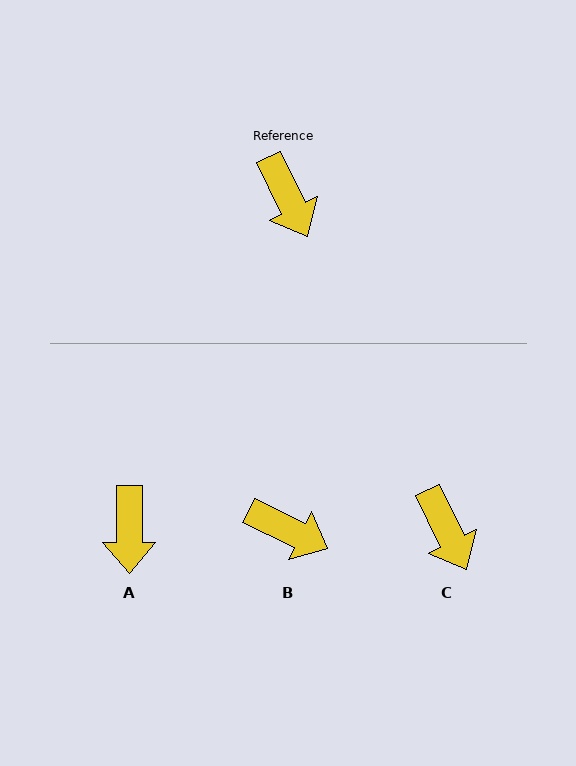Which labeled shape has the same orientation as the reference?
C.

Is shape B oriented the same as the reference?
No, it is off by about 38 degrees.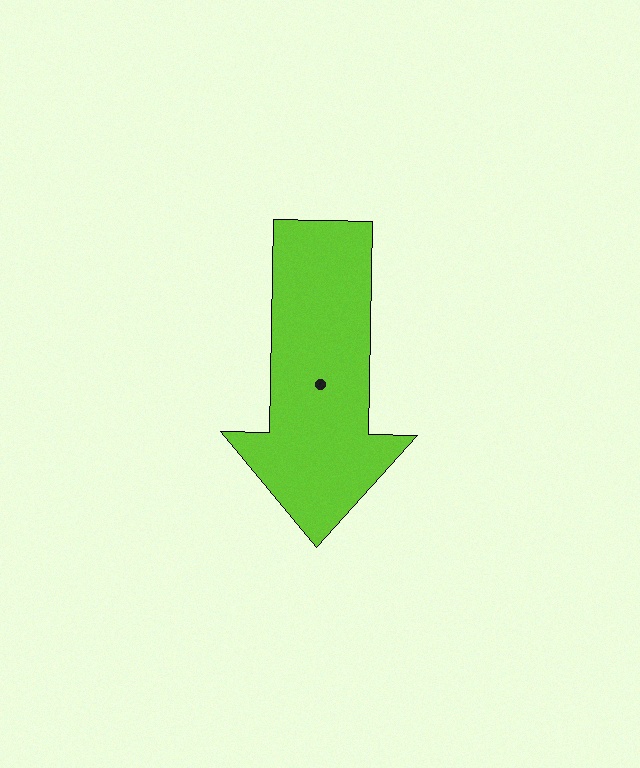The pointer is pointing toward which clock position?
Roughly 6 o'clock.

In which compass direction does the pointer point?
South.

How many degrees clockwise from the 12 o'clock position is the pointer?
Approximately 181 degrees.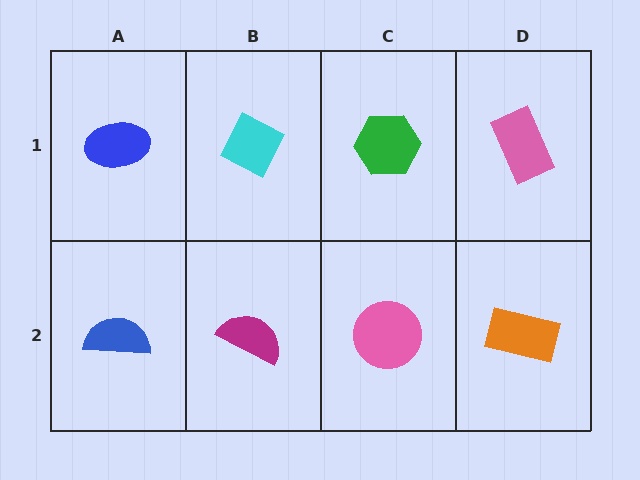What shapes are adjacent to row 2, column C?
A green hexagon (row 1, column C), a magenta semicircle (row 2, column B), an orange rectangle (row 2, column D).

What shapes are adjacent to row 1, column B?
A magenta semicircle (row 2, column B), a blue ellipse (row 1, column A), a green hexagon (row 1, column C).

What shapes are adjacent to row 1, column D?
An orange rectangle (row 2, column D), a green hexagon (row 1, column C).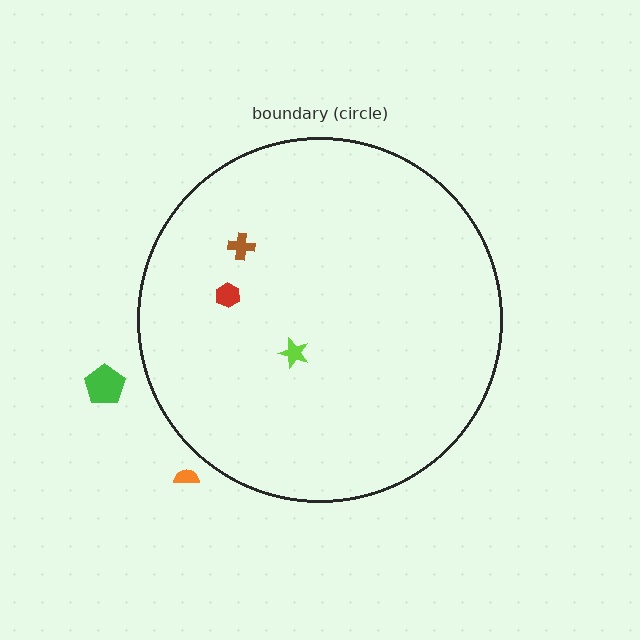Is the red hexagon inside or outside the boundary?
Inside.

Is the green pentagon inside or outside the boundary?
Outside.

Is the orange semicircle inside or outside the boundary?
Outside.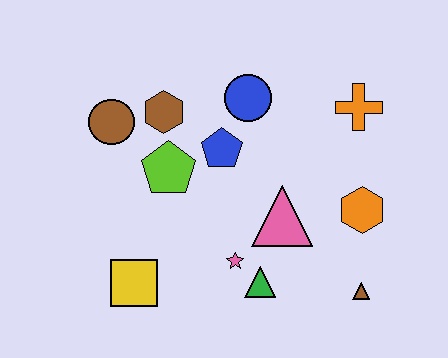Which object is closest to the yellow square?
The pink star is closest to the yellow square.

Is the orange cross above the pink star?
Yes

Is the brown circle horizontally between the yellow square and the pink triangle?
No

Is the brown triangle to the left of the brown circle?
No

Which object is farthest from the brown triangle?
The brown circle is farthest from the brown triangle.